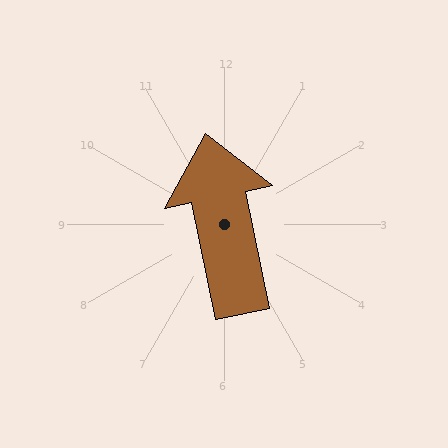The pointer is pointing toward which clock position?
Roughly 12 o'clock.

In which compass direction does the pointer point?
North.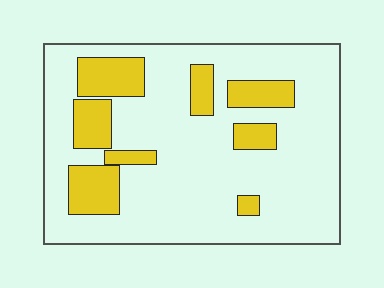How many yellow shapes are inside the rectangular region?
8.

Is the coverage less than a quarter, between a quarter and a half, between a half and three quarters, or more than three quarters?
Less than a quarter.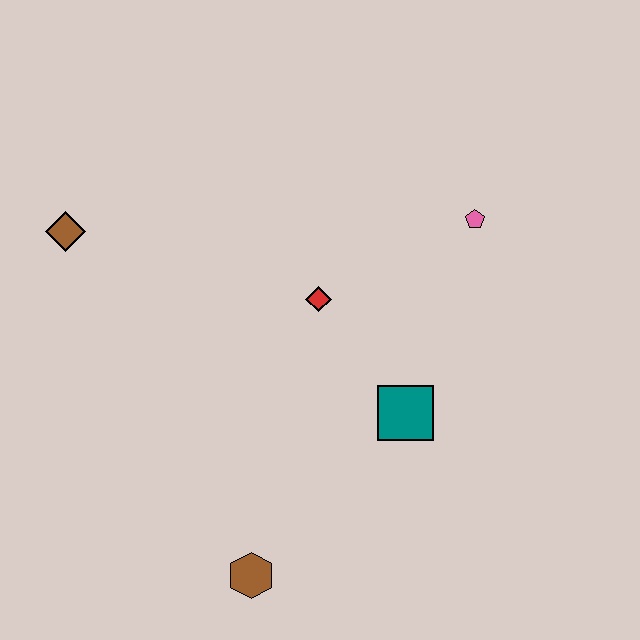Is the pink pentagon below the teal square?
No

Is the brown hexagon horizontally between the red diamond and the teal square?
No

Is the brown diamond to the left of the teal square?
Yes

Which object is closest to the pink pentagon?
The red diamond is closest to the pink pentagon.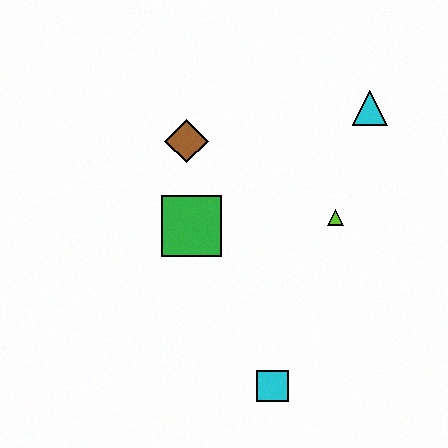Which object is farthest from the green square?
The cyan triangle is farthest from the green square.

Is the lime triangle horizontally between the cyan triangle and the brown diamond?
Yes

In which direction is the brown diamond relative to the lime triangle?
The brown diamond is to the left of the lime triangle.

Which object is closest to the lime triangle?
The cyan triangle is closest to the lime triangle.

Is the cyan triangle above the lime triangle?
Yes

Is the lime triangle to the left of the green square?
No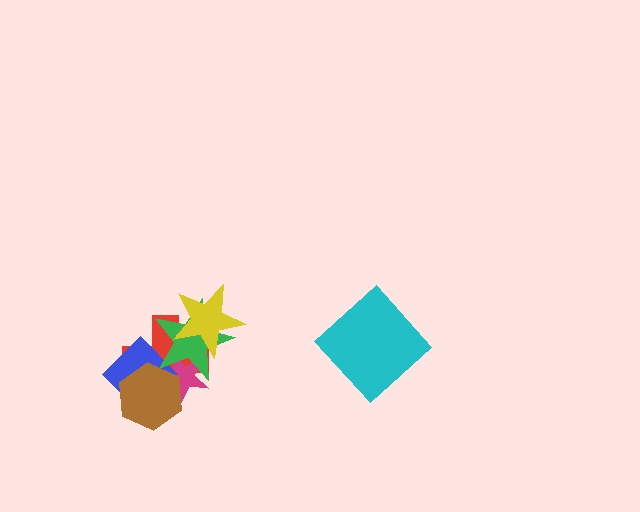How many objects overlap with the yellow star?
2 objects overlap with the yellow star.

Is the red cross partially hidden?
Yes, it is partially covered by another shape.